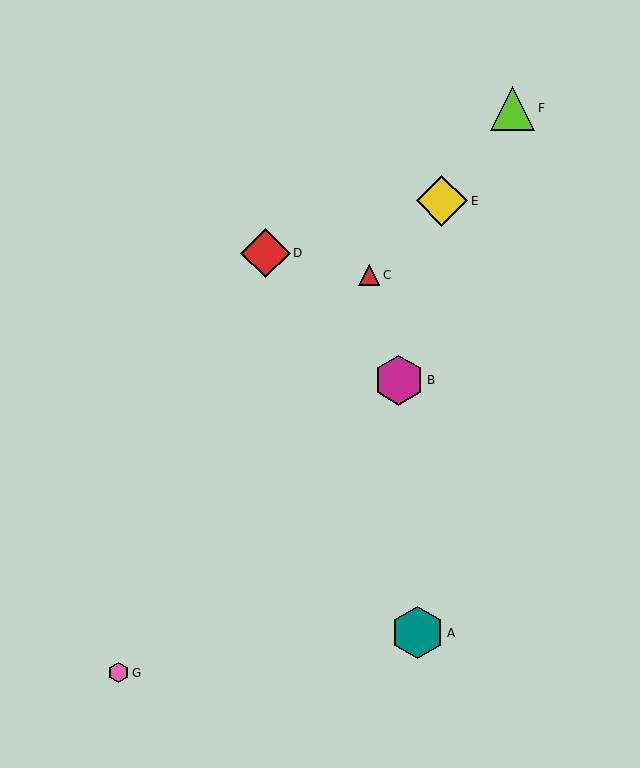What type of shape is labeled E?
Shape E is a yellow diamond.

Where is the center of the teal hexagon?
The center of the teal hexagon is at (417, 633).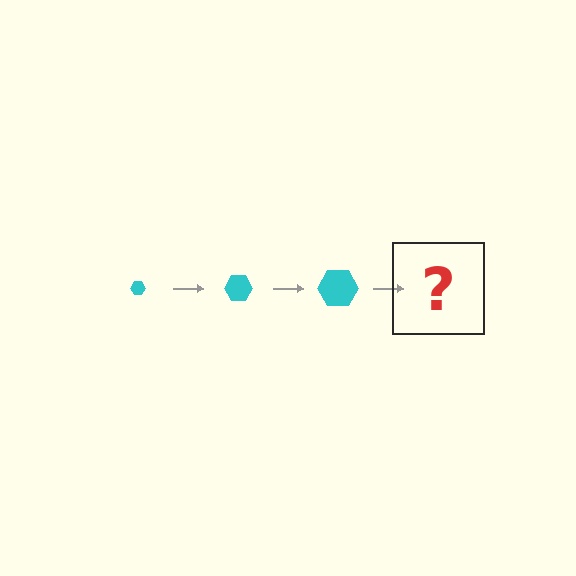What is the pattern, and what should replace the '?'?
The pattern is that the hexagon gets progressively larger each step. The '?' should be a cyan hexagon, larger than the previous one.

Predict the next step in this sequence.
The next step is a cyan hexagon, larger than the previous one.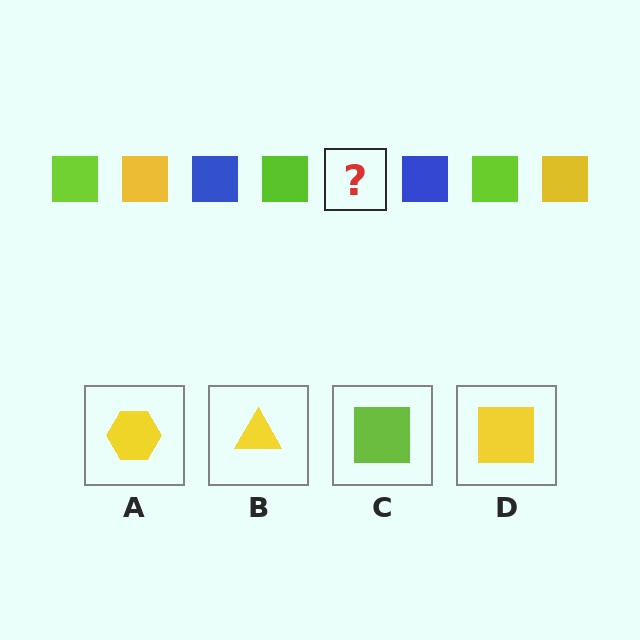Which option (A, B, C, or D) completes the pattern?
D.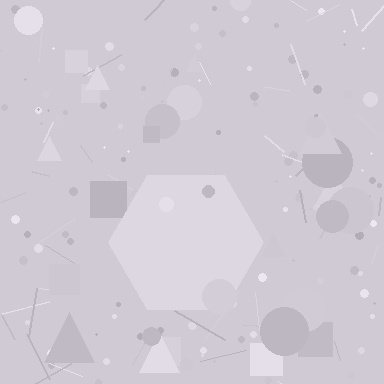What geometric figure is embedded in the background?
A hexagon is embedded in the background.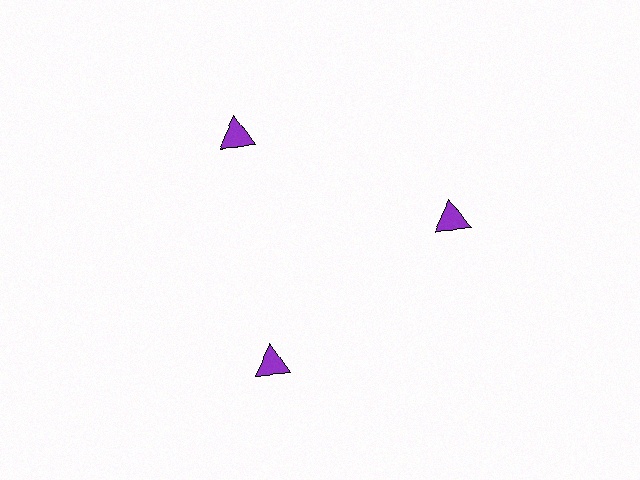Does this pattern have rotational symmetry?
Yes, this pattern has 3-fold rotational symmetry. It looks the same after rotating 120 degrees around the center.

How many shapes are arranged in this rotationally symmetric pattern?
There are 3 shapes, arranged in 3 groups of 1.